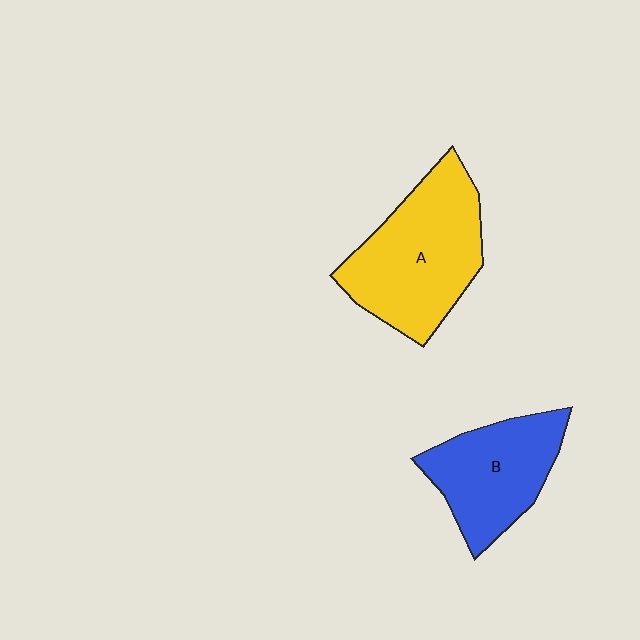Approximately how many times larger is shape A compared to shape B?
Approximately 1.3 times.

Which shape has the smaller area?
Shape B (blue).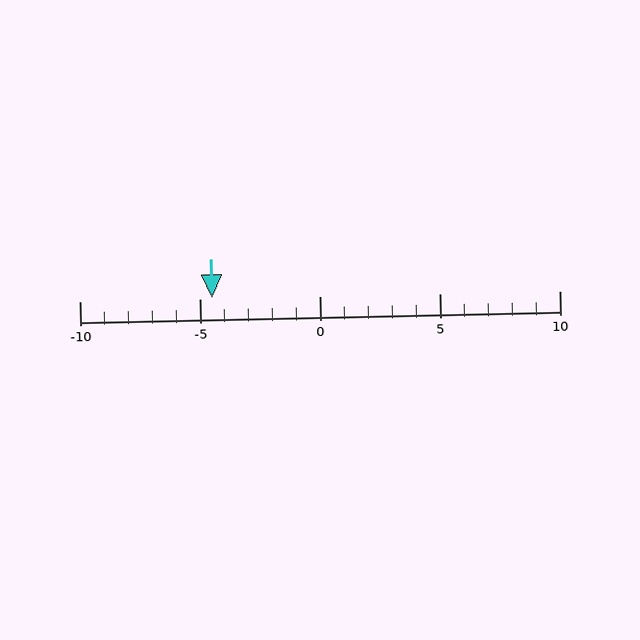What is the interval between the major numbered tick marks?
The major tick marks are spaced 5 units apart.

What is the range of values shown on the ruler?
The ruler shows values from -10 to 10.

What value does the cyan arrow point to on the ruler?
The cyan arrow points to approximately -4.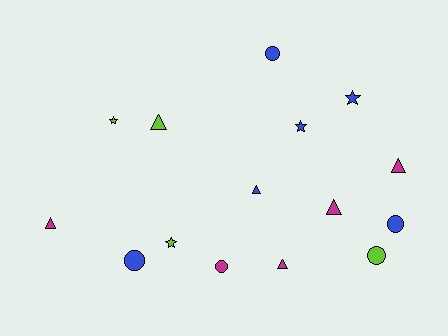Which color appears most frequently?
Blue, with 6 objects.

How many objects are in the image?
There are 15 objects.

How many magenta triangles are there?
There are 4 magenta triangles.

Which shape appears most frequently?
Triangle, with 6 objects.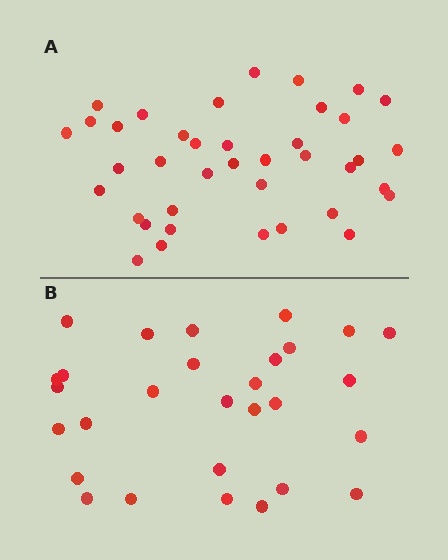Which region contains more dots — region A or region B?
Region A (the top region) has more dots.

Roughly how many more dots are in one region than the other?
Region A has roughly 10 or so more dots than region B.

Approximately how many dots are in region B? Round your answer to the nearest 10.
About 30 dots. (The exact count is 29, which rounds to 30.)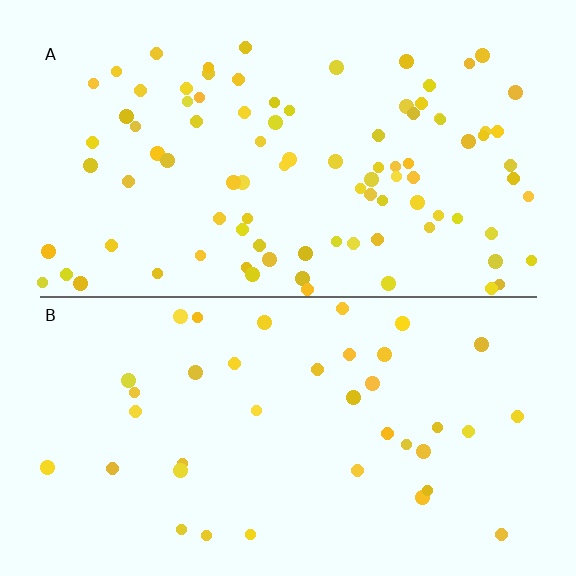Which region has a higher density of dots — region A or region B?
A (the top).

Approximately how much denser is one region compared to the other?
Approximately 2.4× — region A over region B.